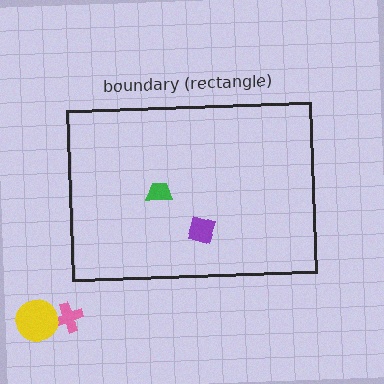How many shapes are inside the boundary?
2 inside, 2 outside.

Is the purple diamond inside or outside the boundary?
Inside.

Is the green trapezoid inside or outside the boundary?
Inside.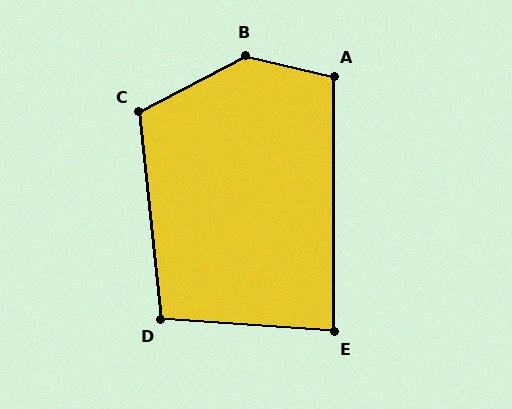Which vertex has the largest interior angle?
B, at approximately 139 degrees.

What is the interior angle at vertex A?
Approximately 104 degrees (obtuse).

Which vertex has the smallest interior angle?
E, at approximately 86 degrees.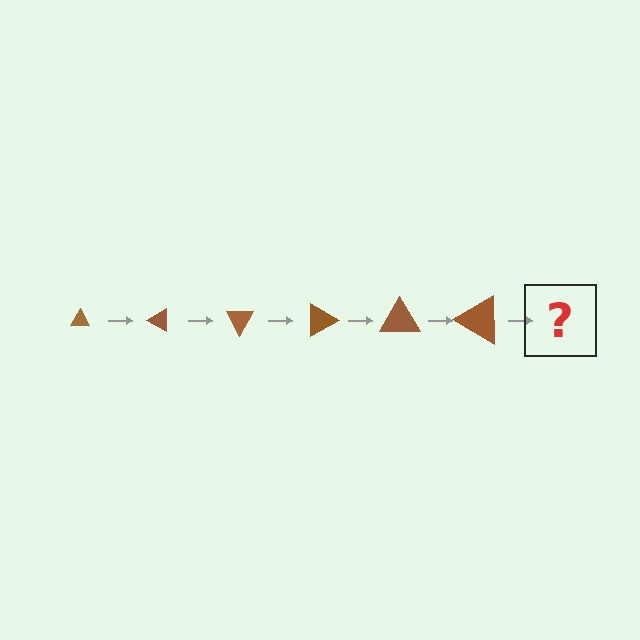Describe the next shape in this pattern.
It should be a triangle, larger than the previous one and rotated 180 degrees from the start.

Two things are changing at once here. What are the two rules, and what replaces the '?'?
The two rules are that the triangle grows larger each step and it rotates 30 degrees each step. The '?' should be a triangle, larger than the previous one and rotated 180 degrees from the start.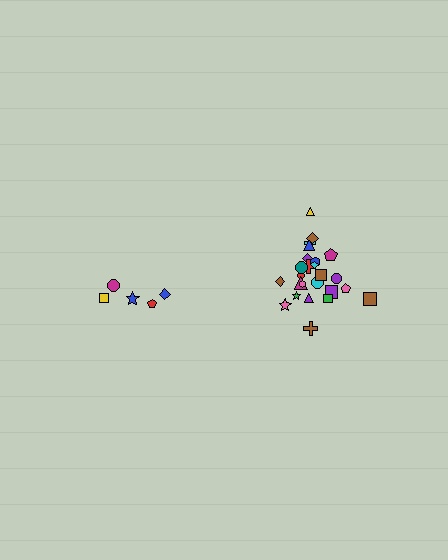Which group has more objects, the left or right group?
The right group.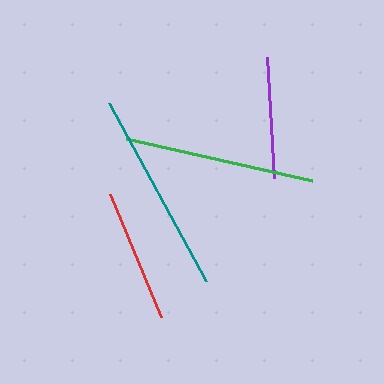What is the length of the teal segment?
The teal segment is approximately 202 pixels long.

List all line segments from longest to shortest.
From longest to shortest: teal, green, red, purple.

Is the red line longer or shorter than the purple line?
The red line is longer than the purple line.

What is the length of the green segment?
The green segment is approximately 191 pixels long.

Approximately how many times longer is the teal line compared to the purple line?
The teal line is approximately 1.7 times the length of the purple line.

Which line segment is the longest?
The teal line is the longest at approximately 202 pixels.